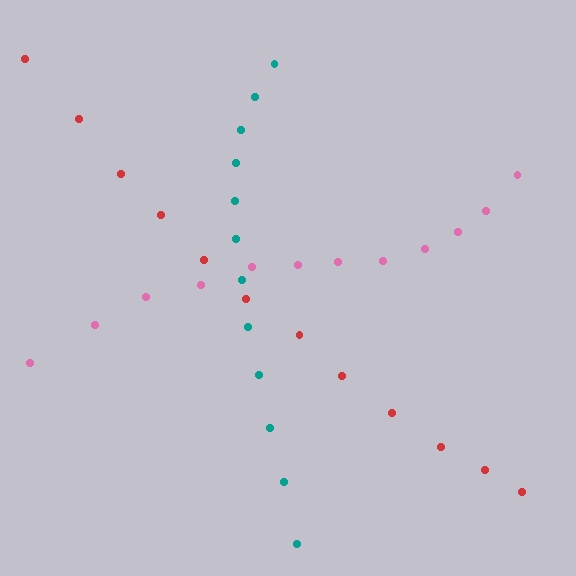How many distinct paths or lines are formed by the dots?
There are 3 distinct paths.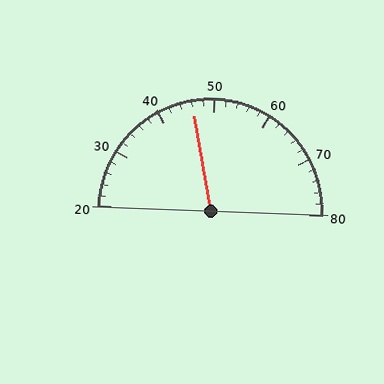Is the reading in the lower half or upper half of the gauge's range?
The reading is in the lower half of the range (20 to 80).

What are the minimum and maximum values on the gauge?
The gauge ranges from 20 to 80.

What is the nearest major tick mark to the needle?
The nearest major tick mark is 50.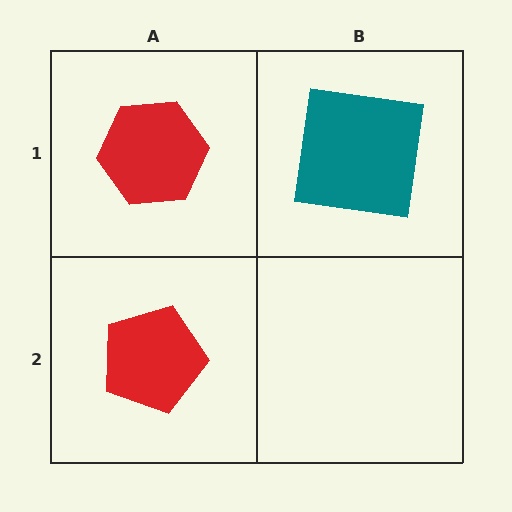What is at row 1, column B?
A teal square.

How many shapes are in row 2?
1 shape.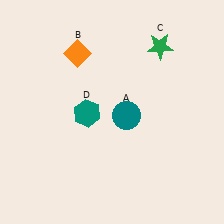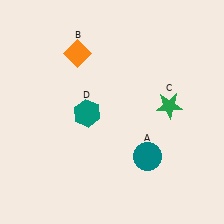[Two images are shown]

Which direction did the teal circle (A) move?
The teal circle (A) moved down.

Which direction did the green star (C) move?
The green star (C) moved down.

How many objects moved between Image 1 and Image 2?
2 objects moved between the two images.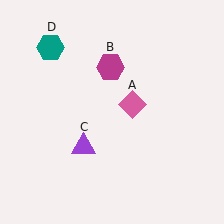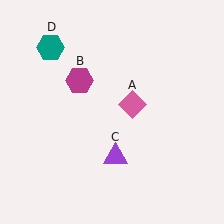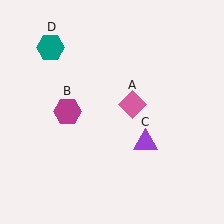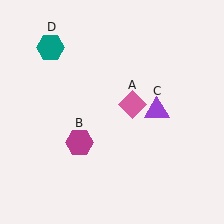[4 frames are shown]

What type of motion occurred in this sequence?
The magenta hexagon (object B), purple triangle (object C) rotated counterclockwise around the center of the scene.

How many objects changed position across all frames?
2 objects changed position: magenta hexagon (object B), purple triangle (object C).